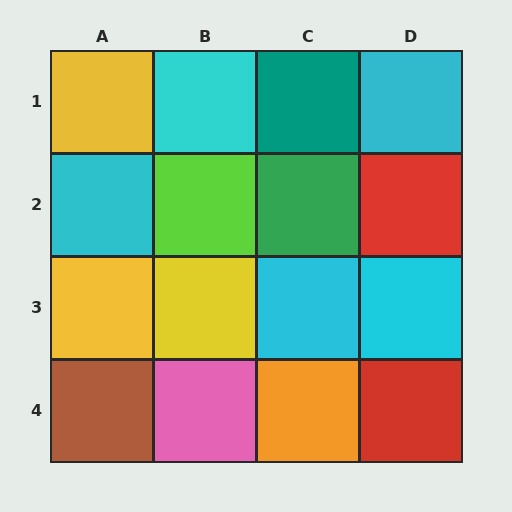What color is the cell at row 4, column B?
Pink.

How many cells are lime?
1 cell is lime.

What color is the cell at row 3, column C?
Cyan.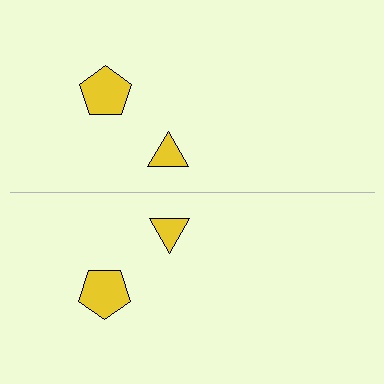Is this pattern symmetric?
Yes, this pattern has bilateral (reflection) symmetry.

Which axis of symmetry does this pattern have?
The pattern has a horizontal axis of symmetry running through the center of the image.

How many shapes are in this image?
There are 4 shapes in this image.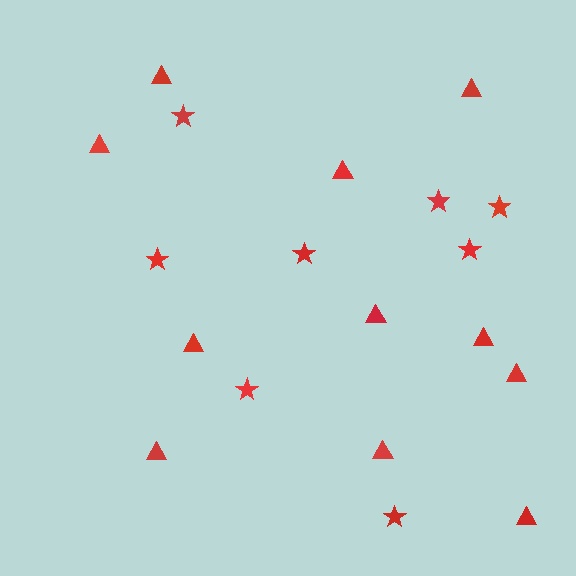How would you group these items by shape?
There are 2 groups: one group of stars (8) and one group of triangles (11).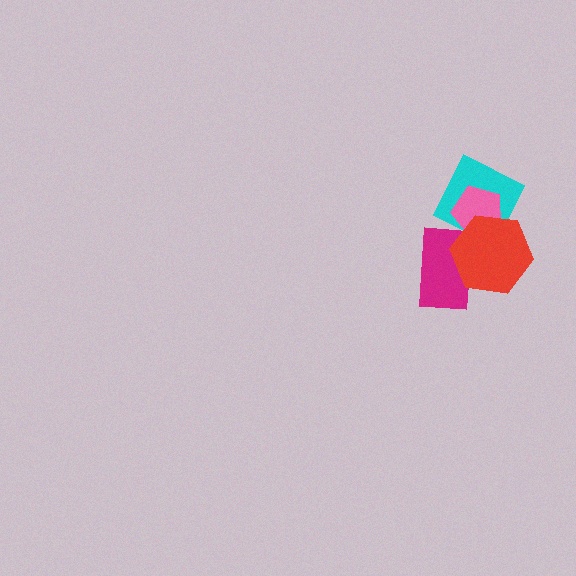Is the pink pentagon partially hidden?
Yes, it is partially covered by another shape.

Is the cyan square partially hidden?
Yes, it is partially covered by another shape.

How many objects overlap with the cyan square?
2 objects overlap with the cyan square.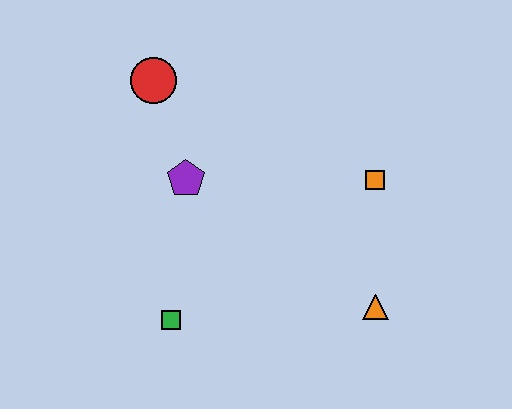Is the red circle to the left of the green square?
Yes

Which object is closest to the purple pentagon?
The red circle is closest to the purple pentagon.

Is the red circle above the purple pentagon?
Yes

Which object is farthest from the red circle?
The orange triangle is farthest from the red circle.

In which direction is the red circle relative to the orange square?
The red circle is to the left of the orange square.